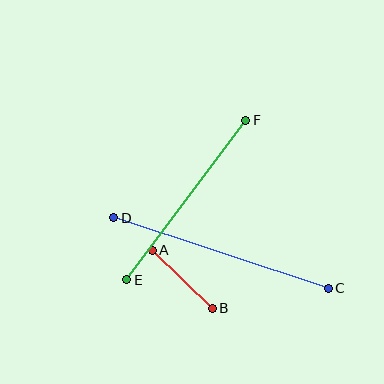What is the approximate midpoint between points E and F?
The midpoint is at approximately (186, 200) pixels.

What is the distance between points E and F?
The distance is approximately 199 pixels.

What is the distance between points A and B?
The distance is approximately 83 pixels.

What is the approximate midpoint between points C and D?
The midpoint is at approximately (221, 253) pixels.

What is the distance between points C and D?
The distance is approximately 226 pixels.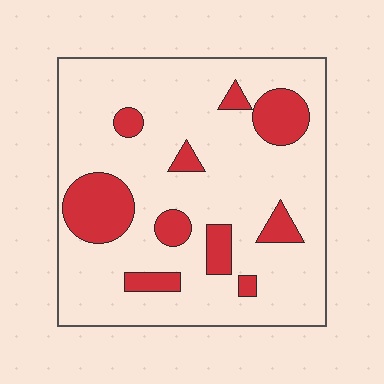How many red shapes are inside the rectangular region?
10.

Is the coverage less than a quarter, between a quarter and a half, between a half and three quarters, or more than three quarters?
Less than a quarter.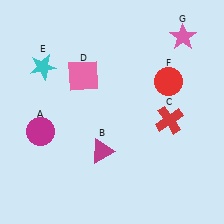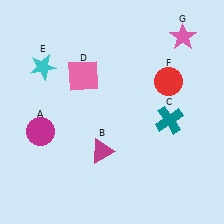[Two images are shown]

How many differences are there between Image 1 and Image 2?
There is 1 difference between the two images.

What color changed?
The cross (C) changed from red in Image 1 to teal in Image 2.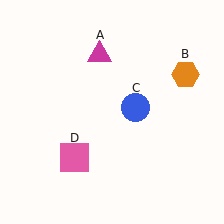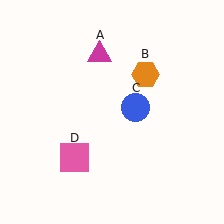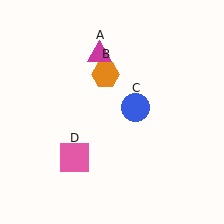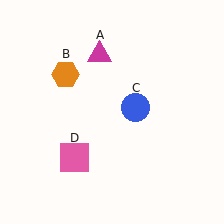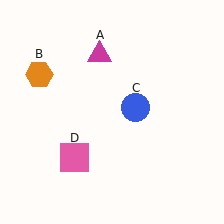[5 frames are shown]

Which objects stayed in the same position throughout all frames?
Magenta triangle (object A) and blue circle (object C) and pink square (object D) remained stationary.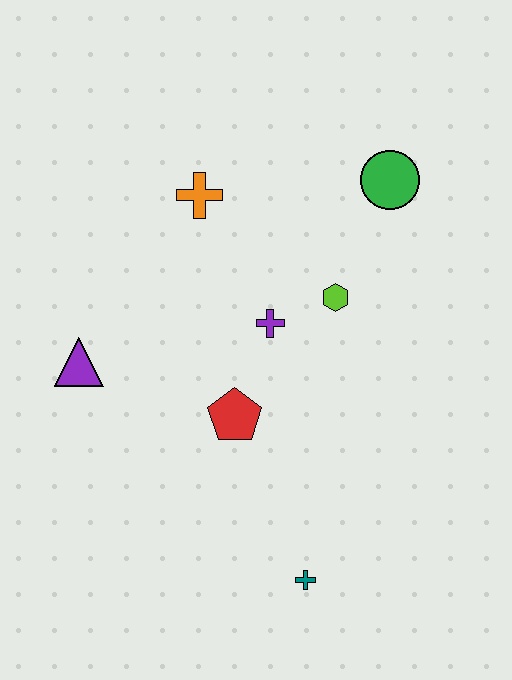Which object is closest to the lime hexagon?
The purple cross is closest to the lime hexagon.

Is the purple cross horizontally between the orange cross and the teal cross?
Yes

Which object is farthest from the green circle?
The teal cross is farthest from the green circle.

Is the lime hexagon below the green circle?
Yes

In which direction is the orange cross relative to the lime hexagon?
The orange cross is to the left of the lime hexagon.